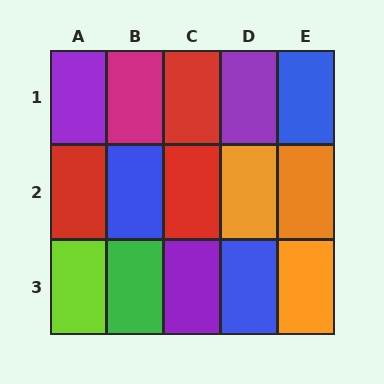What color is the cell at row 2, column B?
Blue.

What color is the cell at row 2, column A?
Red.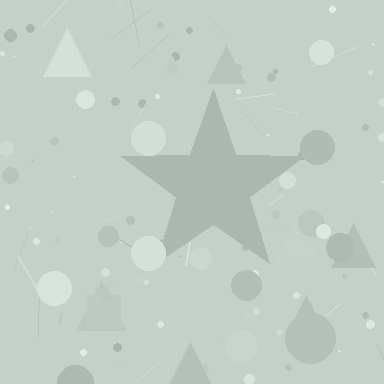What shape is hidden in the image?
A star is hidden in the image.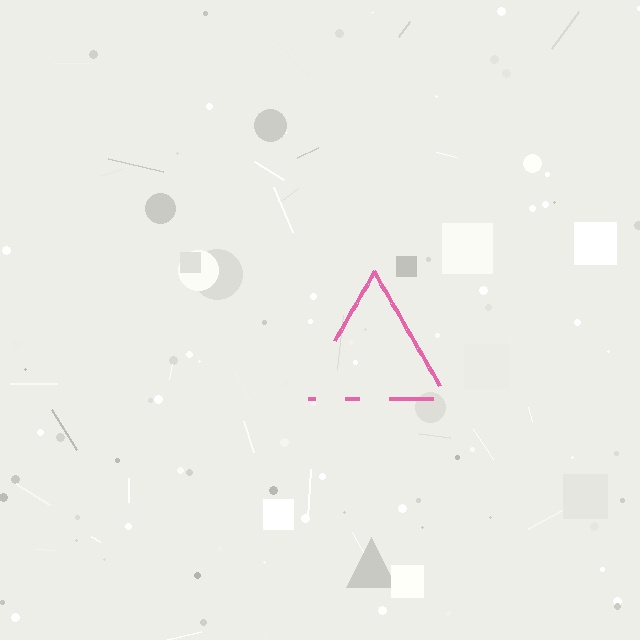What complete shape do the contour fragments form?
The contour fragments form a triangle.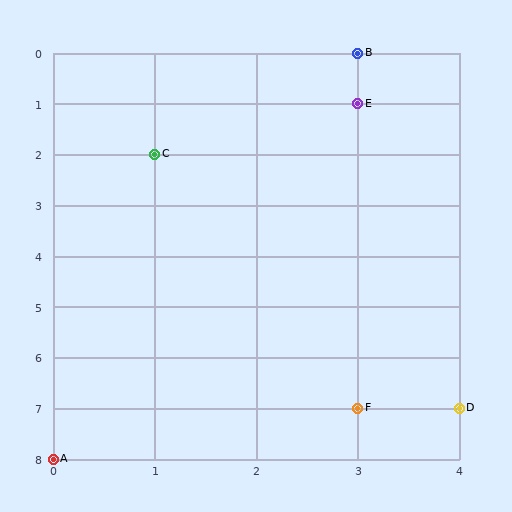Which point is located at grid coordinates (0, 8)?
Point A is at (0, 8).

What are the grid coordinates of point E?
Point E is at grid coordinates (3, 1).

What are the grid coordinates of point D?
Point D is at grid coordinates (4, 7).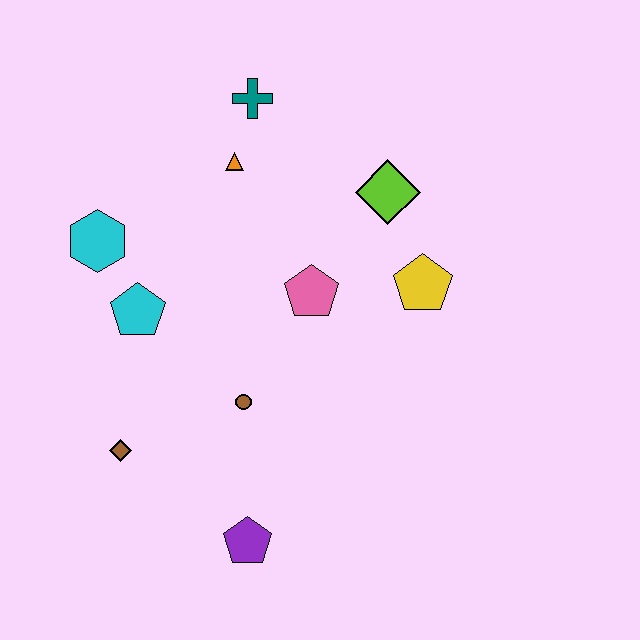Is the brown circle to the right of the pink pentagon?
No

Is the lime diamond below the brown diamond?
No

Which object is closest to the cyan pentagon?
The cyan hexagon is closest to the cyan pentagon.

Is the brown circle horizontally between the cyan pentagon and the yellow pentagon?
Yes